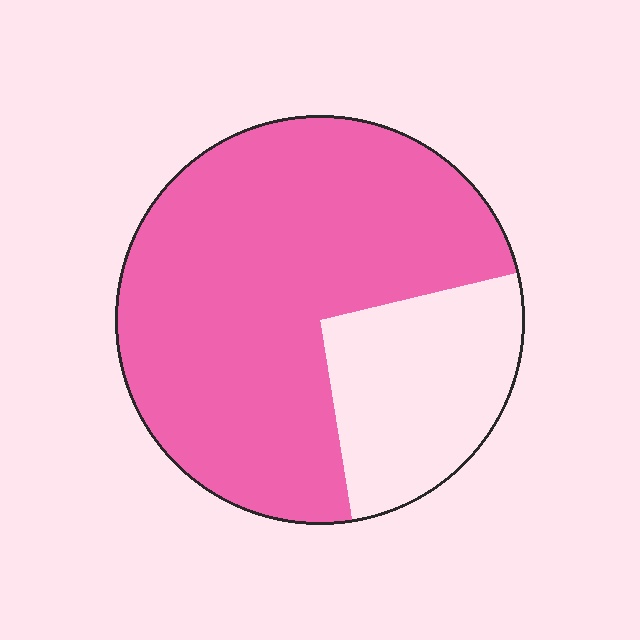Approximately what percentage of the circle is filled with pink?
Approximately 75%.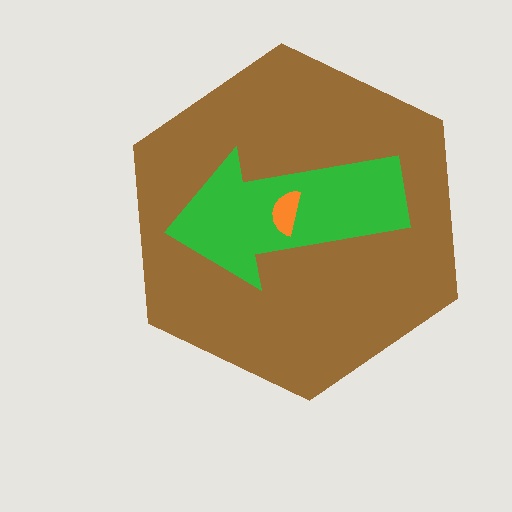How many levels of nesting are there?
3.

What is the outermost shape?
The brown hexagon.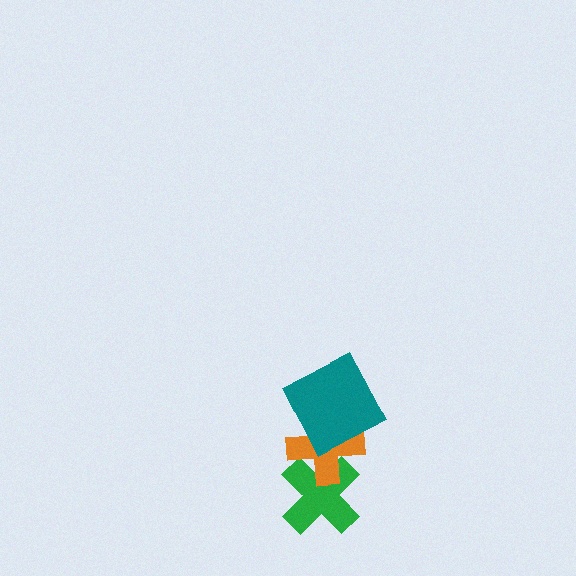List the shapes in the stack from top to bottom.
From top to bottom: the teal square, the orange cross, the green cross.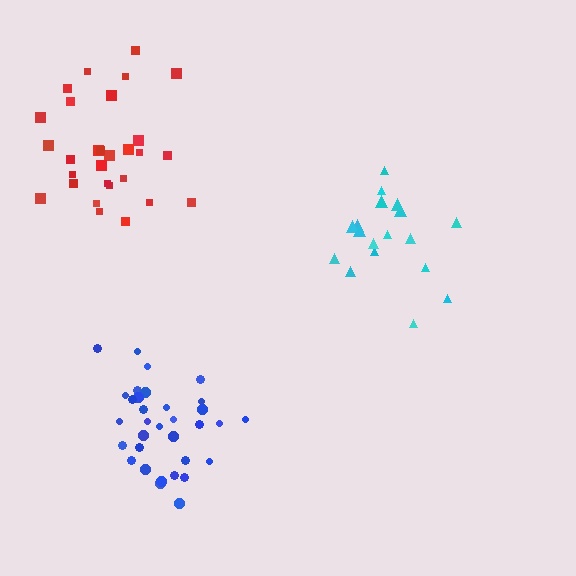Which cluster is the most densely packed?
Red.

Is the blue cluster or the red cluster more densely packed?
Red.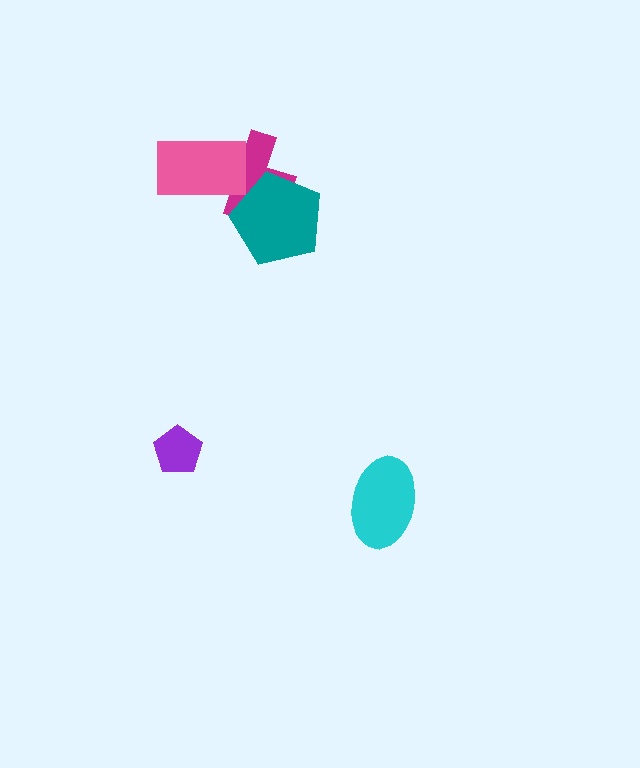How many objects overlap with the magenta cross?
2 objects overlap with the magenta cross.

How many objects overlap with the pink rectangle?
1 object overlaps with the pink rectangle.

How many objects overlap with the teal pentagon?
1 object overlaps with the teal pentagon.